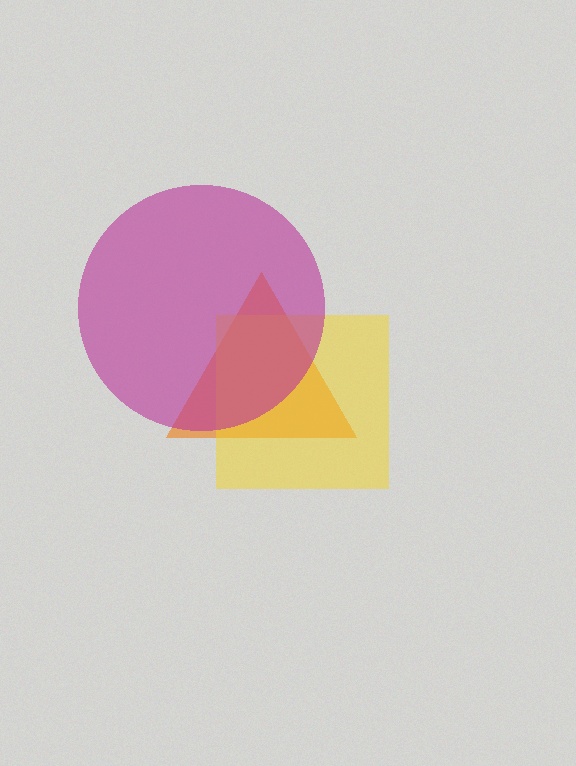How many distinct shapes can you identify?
There are 3 distinct shapes: an orange triangle, a yellow square, a magenta circle.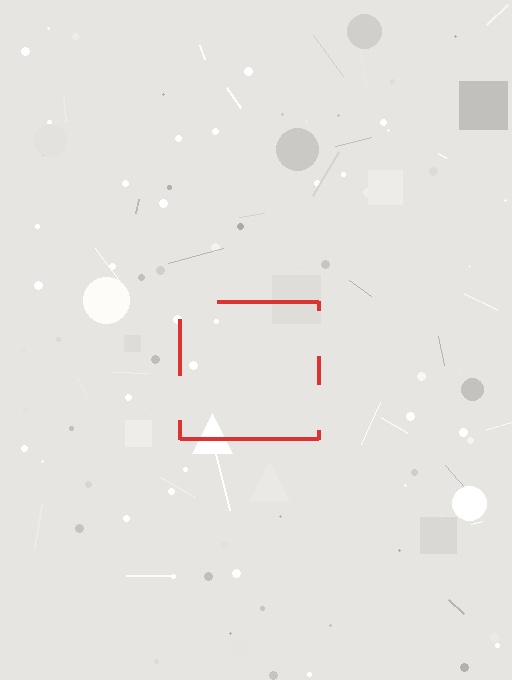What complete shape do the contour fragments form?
The contour fragments form a square.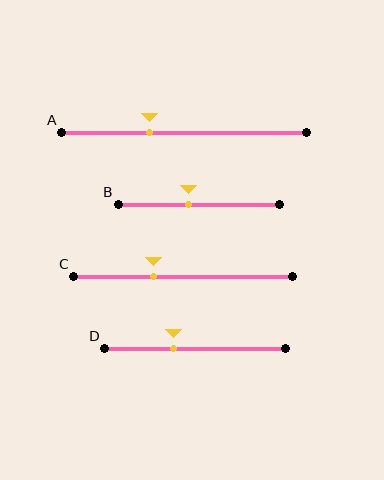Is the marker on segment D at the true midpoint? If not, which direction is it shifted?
No, the marker on segment D is shifted to the left by about 12% of the segment length.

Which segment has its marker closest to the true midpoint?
Segment B has its marker closest to the true midpoint.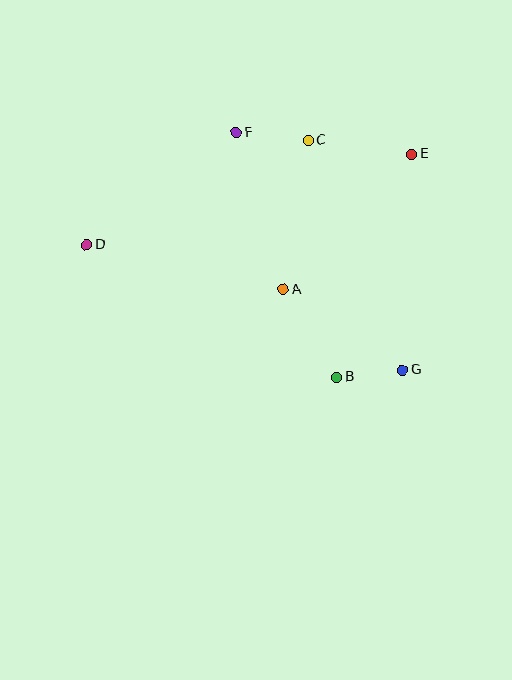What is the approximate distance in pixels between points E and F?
The distance between E and F is approximately 177 pixels.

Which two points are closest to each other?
Points B and G are closest to each other.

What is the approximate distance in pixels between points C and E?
The distance between C and E is approximately 104 pixels.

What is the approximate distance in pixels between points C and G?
The distance between C and G is approximately 248 pixels.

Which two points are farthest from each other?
Points D and G are farthest from each other.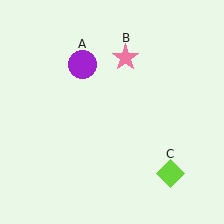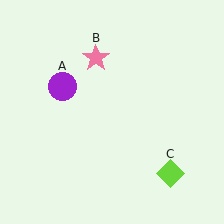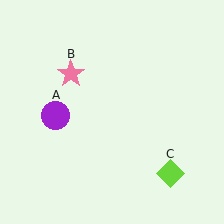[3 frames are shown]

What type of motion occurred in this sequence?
The purple circle (object A), pink star (object B) rotated counterclockwise around the center of the scene.